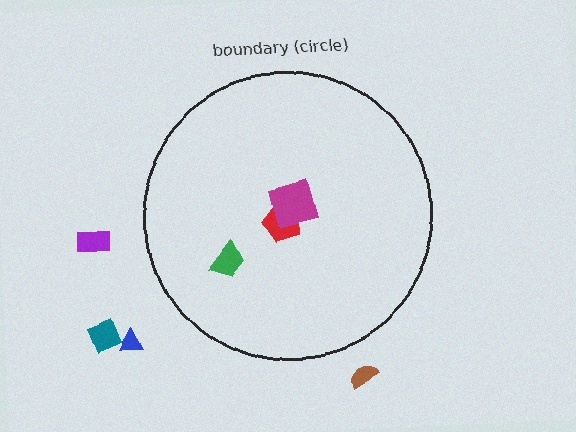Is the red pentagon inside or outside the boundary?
Inside.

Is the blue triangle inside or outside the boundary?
Outside.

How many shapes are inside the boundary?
3 inside, 4 outside.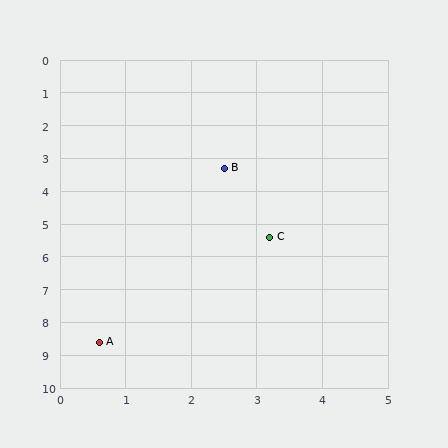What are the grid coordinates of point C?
Point C is at approximately (3.2, 5.4).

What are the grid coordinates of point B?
Point B is at approximately (2.5, 3.3).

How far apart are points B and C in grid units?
Points B and C are about 2.2 grid units apart.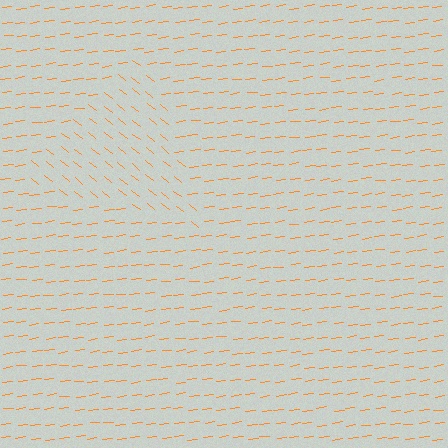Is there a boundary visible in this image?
Yes, there is a texture boundary formed by a change in line orientation.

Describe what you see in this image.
The image is filled with small orange line segments. A triangle region in the image has lines oriented differently from the surrounding lines, creating a visible texture boundary.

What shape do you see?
I see a triangle.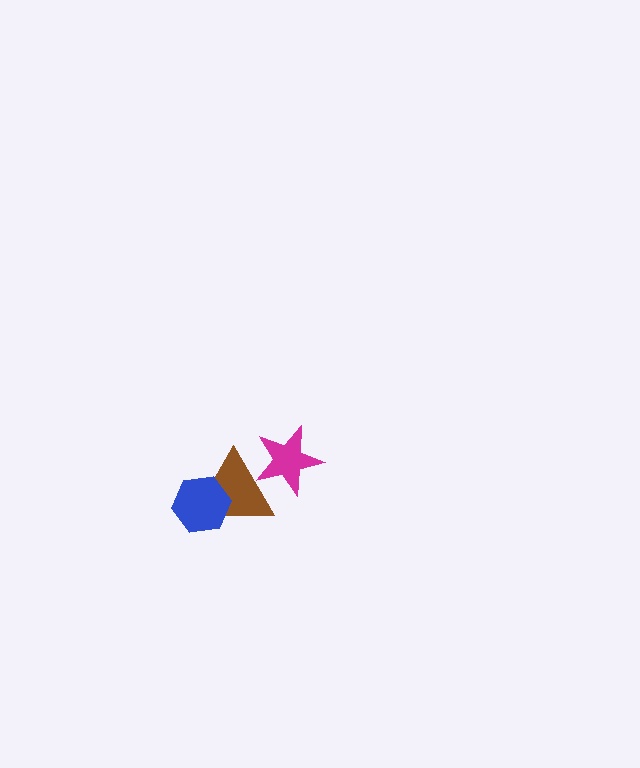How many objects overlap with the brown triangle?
2 objects overlap with the brown triangle.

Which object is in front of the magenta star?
The brown triangle is in front of the magenta star.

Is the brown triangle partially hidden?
Yes, it is partially covered by another shape.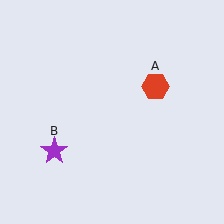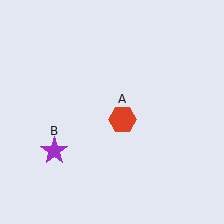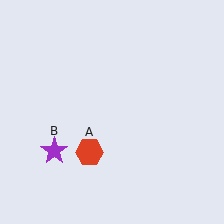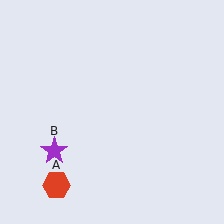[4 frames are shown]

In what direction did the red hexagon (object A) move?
The red hexagon (object A) moved down and to the left.